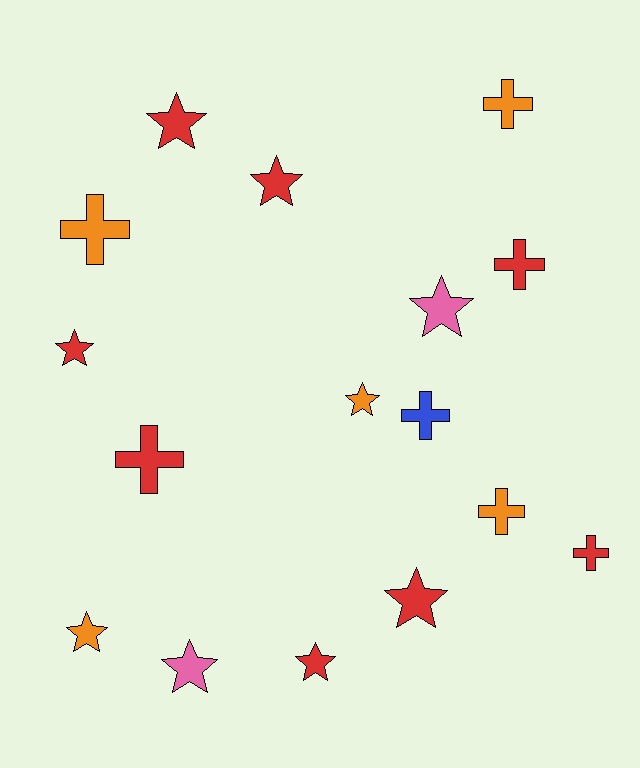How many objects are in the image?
There are 16 objects.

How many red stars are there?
There are 5 red stars.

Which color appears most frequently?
Red, with 8 objects.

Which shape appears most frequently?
Star, with 9 objects.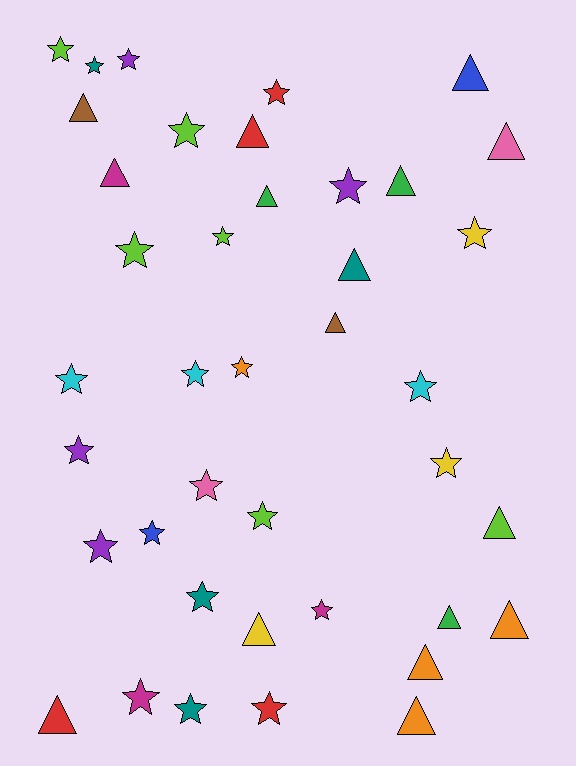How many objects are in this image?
There are 40 objects.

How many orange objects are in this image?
There are 4 orange objects.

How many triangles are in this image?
There are 16 triangles.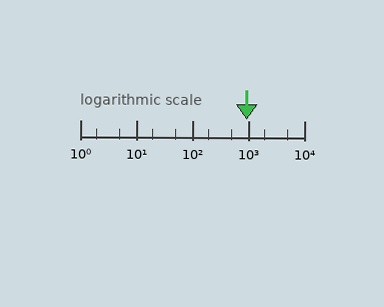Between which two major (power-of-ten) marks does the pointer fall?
The pointer is between 100 and 1000.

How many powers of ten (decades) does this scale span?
The scale spans 4 decades, from 1 to 10000.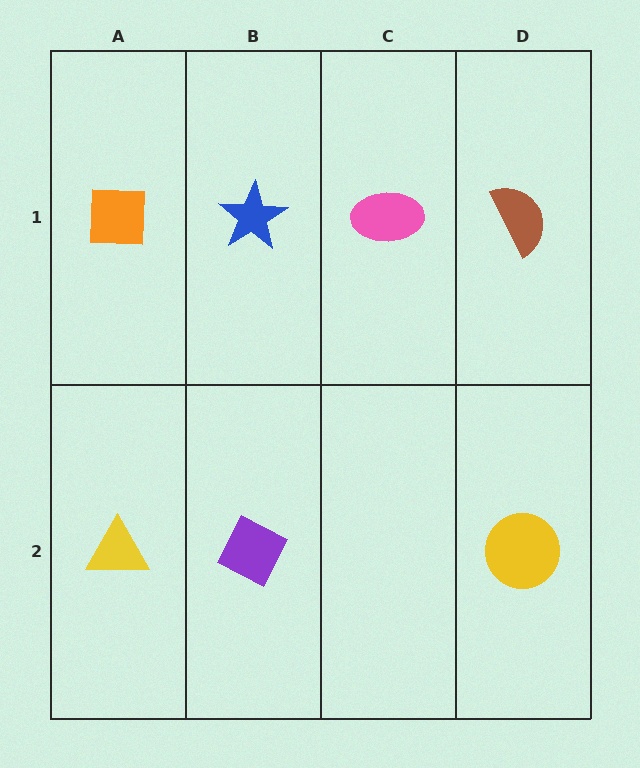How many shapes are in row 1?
4 shapes.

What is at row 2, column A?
A yellow triangle.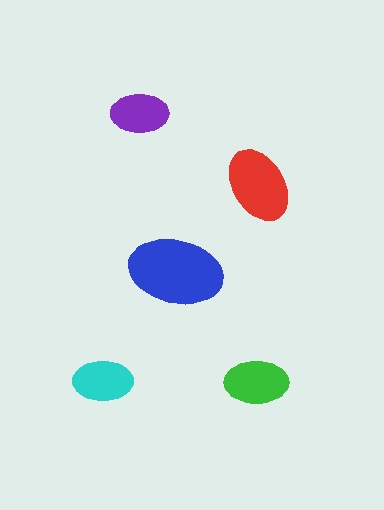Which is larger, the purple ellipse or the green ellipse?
The green one.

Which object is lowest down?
The green ellipse is bottommost.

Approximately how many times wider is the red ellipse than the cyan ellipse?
About 1.5 times wider.